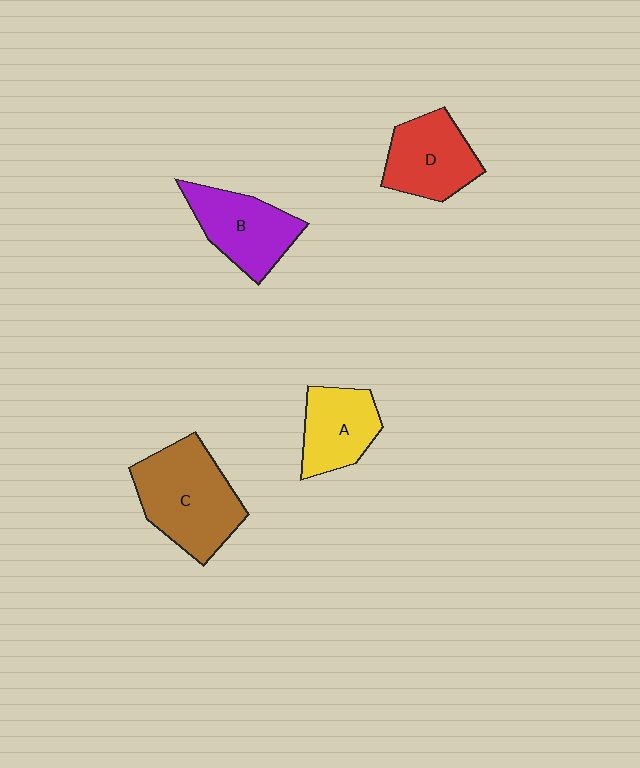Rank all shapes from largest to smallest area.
From largest to smallest: C (brown), B (purple), D (red), A (yellow).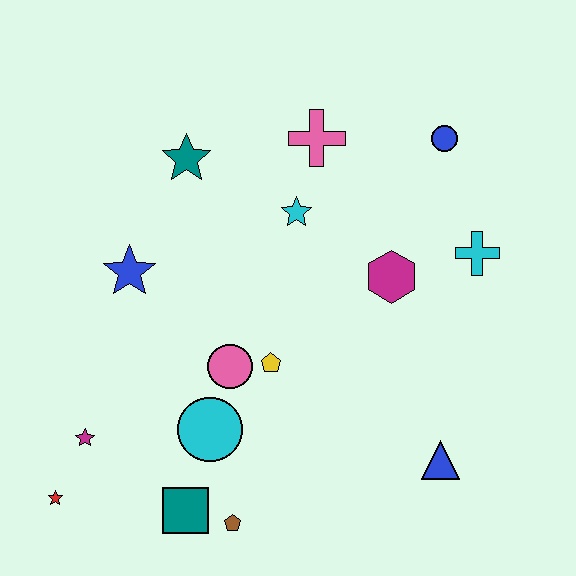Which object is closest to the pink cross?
The cyan star is closest to the pink cross.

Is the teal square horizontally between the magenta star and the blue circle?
Yes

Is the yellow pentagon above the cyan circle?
Yes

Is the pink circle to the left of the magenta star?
No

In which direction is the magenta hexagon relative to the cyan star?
The magenta hexagon is to the right of the cyan star.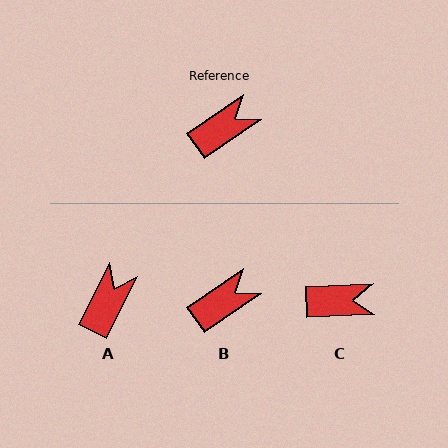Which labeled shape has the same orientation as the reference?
B.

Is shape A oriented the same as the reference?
No, it is off by about 29 degrees.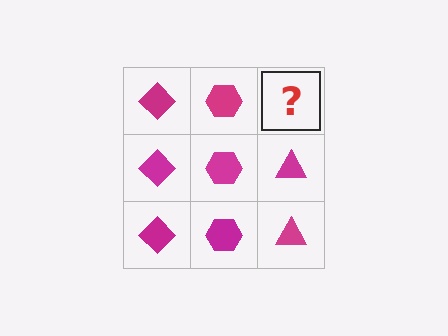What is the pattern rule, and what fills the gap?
The rule is that each column has a consistent shape. The gap should be filled with a magenta triangle.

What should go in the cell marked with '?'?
The missing cell should contain a magenta triangle.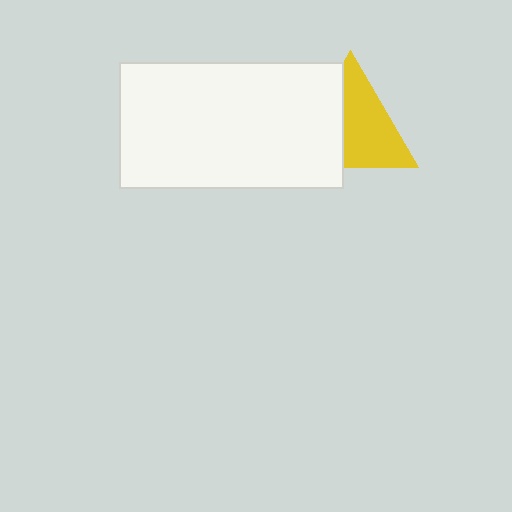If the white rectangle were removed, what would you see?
You would see the complete yellow triangle.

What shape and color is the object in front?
The object in front is a white rectangle.